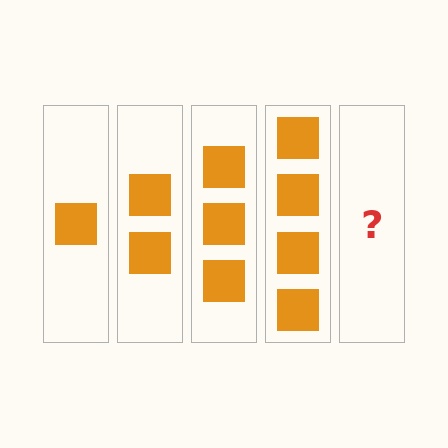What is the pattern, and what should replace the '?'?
The pattern is that each step adds one more square. The '?' should be 5 squares.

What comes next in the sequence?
The next element should be 5 squares.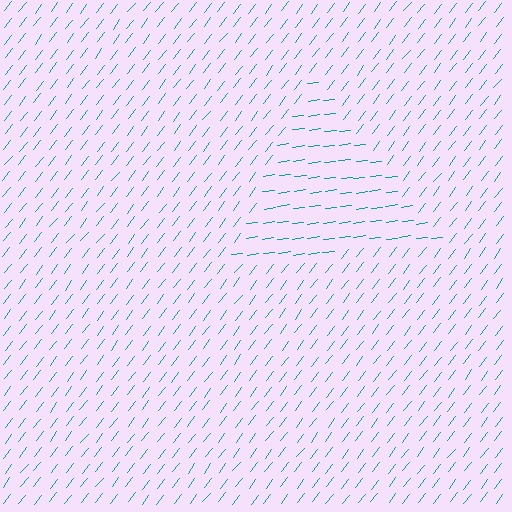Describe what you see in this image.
The image is filled with small teal line segments. A triangle region in the image has lines oriented differently from the surrounding lines, creating a visible texture boundary.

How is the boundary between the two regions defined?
The boundary is defined purely by a change in line orientation (approximately 45 degrees difference). All lines are the same color and thickness.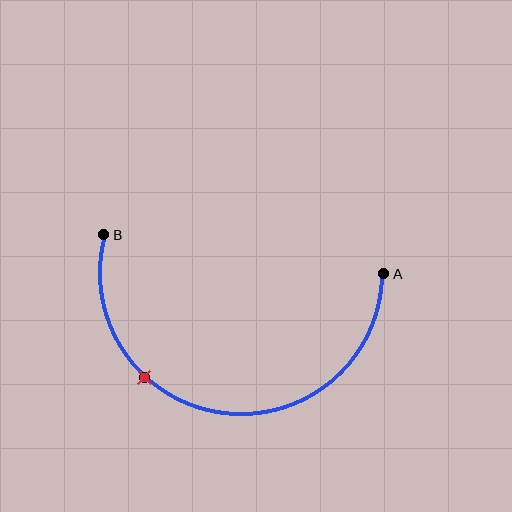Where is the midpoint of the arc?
The arc midpoint is the point on the curve farthest from the straight line joining A and B. It sits below that line.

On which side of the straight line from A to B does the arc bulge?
The arc bulges below the straight line connecting A and B.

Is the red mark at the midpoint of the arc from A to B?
No. The red mark lies on the arc but is closer to endpoint B. The arc midpoint would be at the point on the curve equidistant along the arc from both A and B.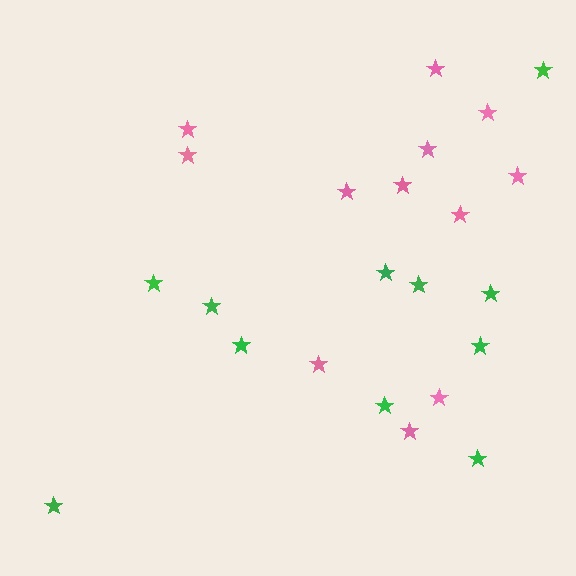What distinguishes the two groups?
There are 2 groups: one group of pink stars (12) and one group of green stars (11).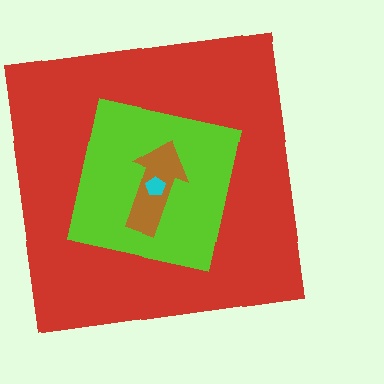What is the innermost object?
The cyan pentagon.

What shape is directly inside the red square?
The lime square.